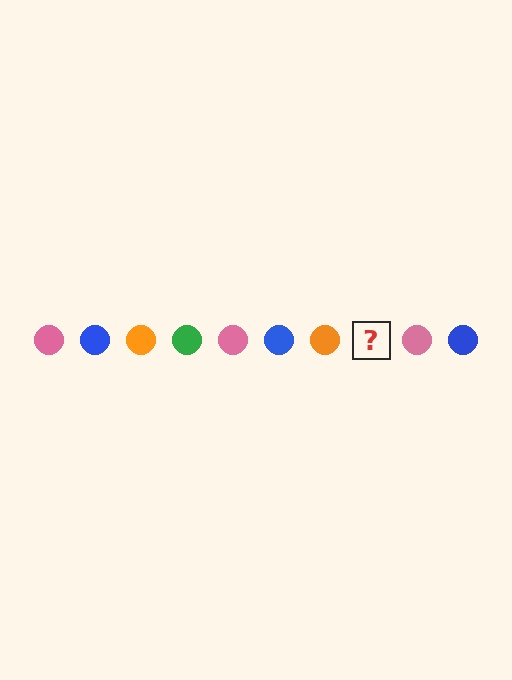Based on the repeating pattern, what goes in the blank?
The blank should be a green circle.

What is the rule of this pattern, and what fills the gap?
The rule is that the pattern cycles through pink, blue, orange, green circles. The gap should be filled with a green circle.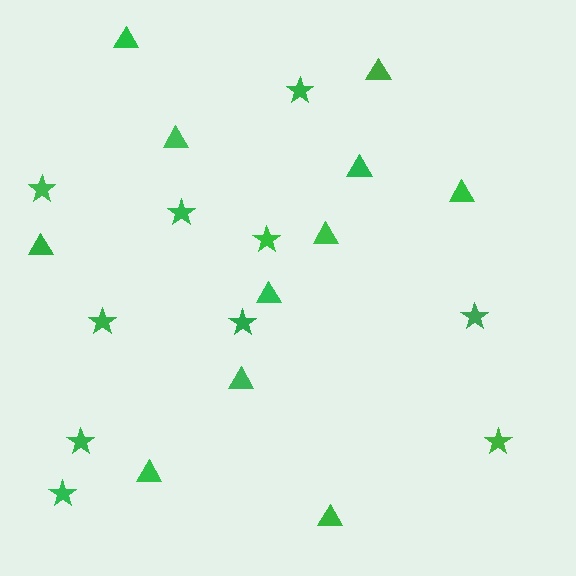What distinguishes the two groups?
There are 2 groups: one group of stars (10) and one group of triangles (11).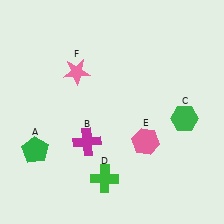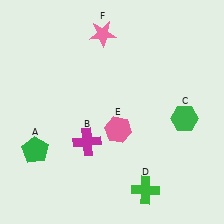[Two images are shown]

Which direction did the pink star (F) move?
The pink star (F) moved up.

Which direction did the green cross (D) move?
The green cross (D) moved right.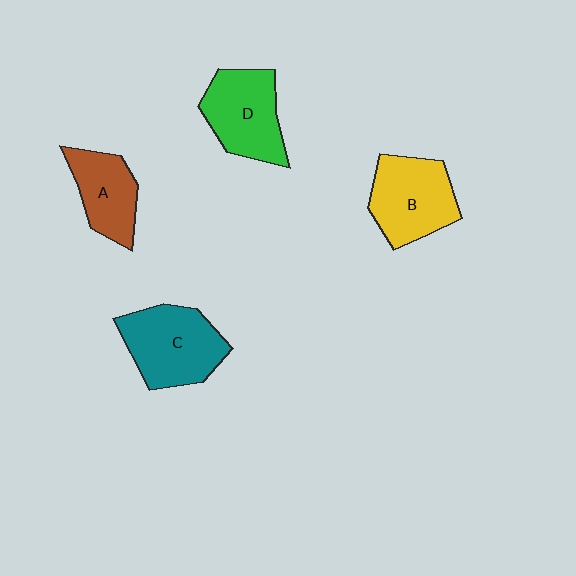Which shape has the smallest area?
Shape A (brown).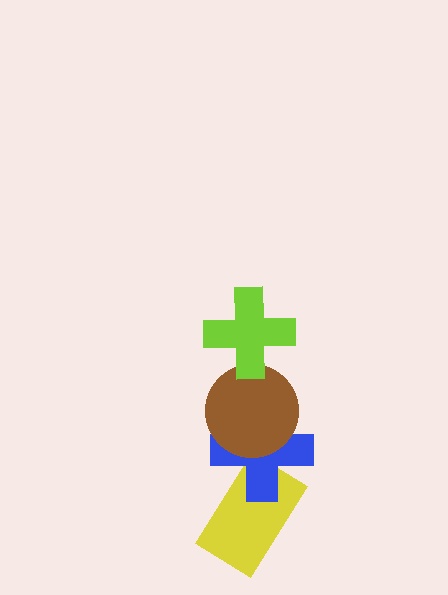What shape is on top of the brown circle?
The lime cross is on top of the brown circle.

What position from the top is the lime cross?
The lime cross is 1st from the top.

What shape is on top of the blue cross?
The brown circle is on top of the blue cross.